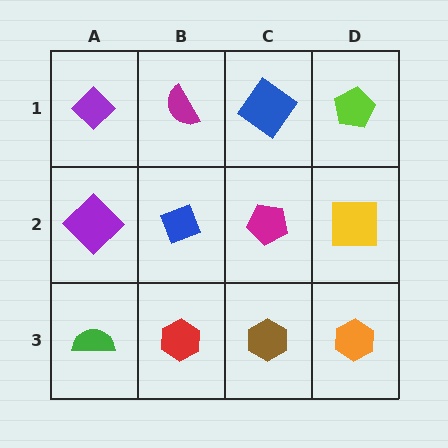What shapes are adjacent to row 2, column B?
A magenta semicircle (row 1, column B), a red hexagon (row 3, column B), a purple diamond (row 2, column A), a magenta pentagon (row 2, column C).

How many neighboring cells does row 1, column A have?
2.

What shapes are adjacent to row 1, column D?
A yellow square (row 2, column D), a blue diamond (row 1, column C).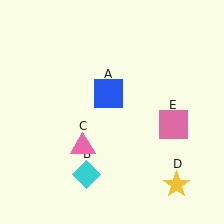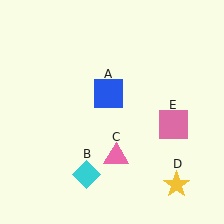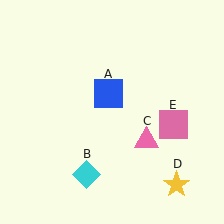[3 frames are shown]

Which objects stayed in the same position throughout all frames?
Blue square (object A) and cyan diamond (object B) and yellow star (object D) and pink square (object E) remained stationary.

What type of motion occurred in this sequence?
The pink triangle (object C) rotated counterclockwise around the center of the scene.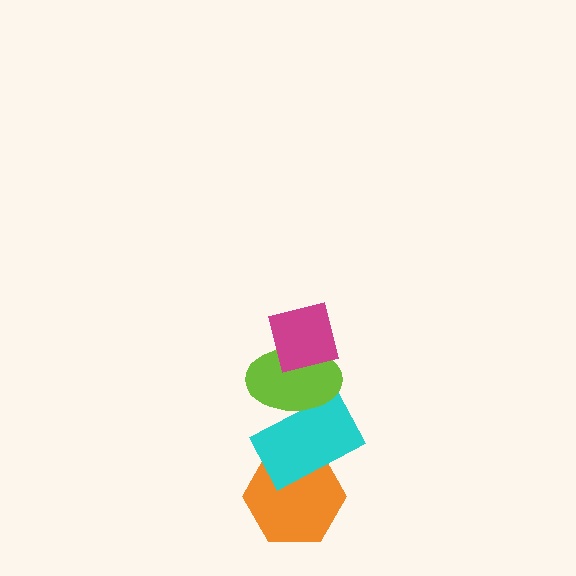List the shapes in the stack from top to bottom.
From top to bottom: the magenta square, the lime ellipse, the cyan rectangle, the orange hexagon.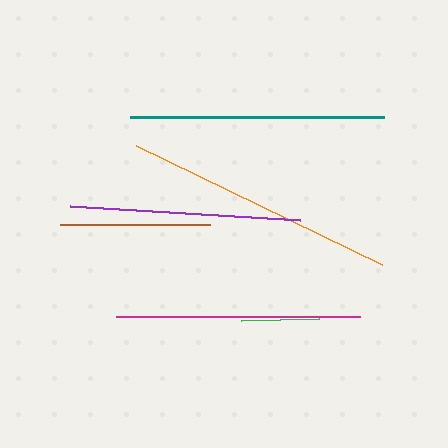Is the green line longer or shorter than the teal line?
The teal line is longer than the green line.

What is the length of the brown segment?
The brown segment is approximately 150 pixels long.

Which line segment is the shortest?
The green line is the shortest at approximately 78 pixels.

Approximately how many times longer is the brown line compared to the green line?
The brown line is approximately 1.9 times the length of the green line.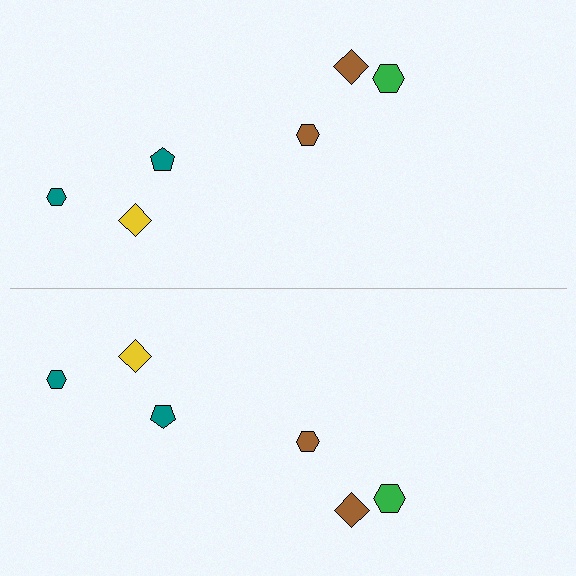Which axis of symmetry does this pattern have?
The pattern has a horizontal axis of symmetry running through the center of the image.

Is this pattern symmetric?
Yes, this pattern has bilateral (reflection) symmetry.